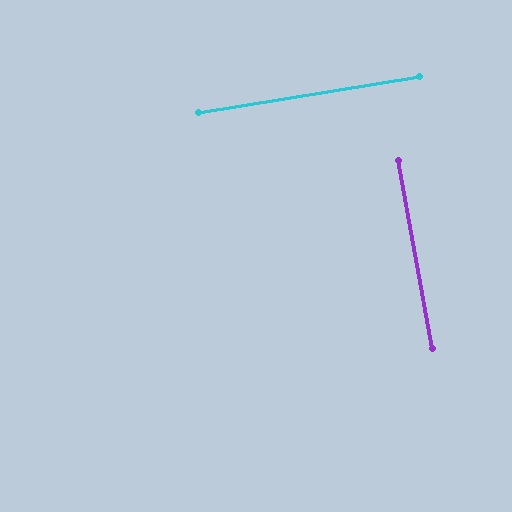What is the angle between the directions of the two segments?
Approximately 89 degrees.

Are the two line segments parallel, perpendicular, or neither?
Perpendicular — they meet at approximately 89°.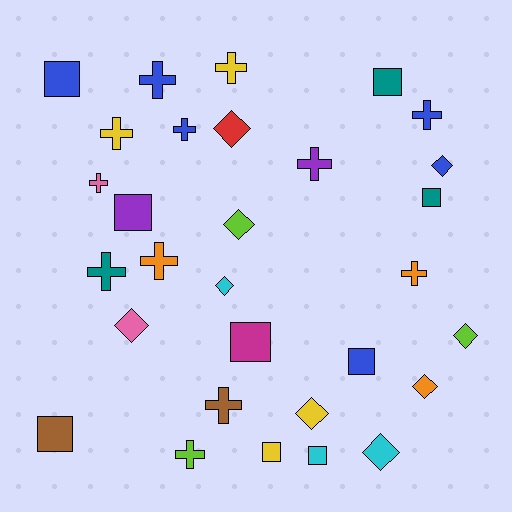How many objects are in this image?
There are 30 objects.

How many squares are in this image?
There are 9 squares.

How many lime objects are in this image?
There are 3 lime objects.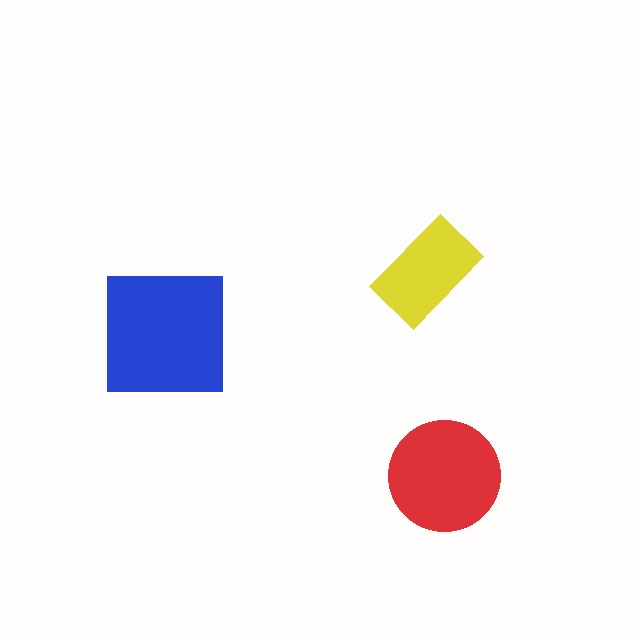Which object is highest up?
The yellow rectangle is topmost.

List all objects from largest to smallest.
The blue square, the red circle, the yellow rectangle.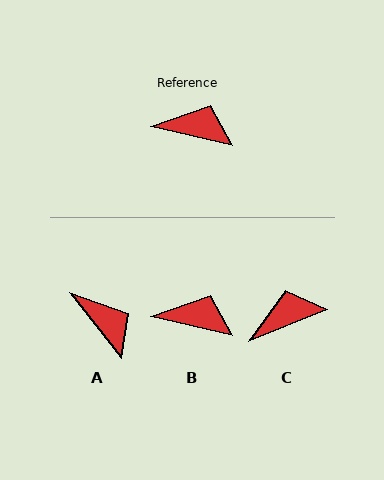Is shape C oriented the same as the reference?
No, it is off by about 36 degrees.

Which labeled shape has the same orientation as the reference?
B.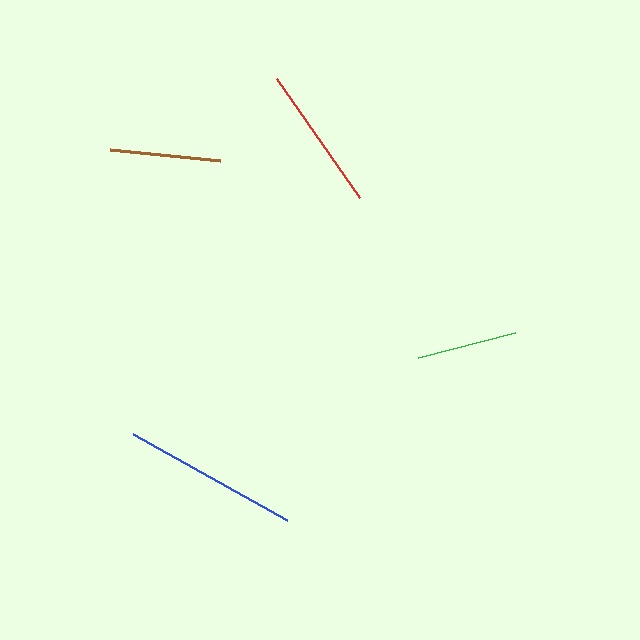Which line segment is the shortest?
The green line is the shortest at approximately 101 pixels.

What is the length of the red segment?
The red segment is approximately 145 pixels long.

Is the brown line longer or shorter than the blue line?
The blue line is longer than the brown line.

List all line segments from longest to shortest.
From longest to shortest: blue, red, brown, green.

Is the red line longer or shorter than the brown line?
The red line is longer than the brown line.